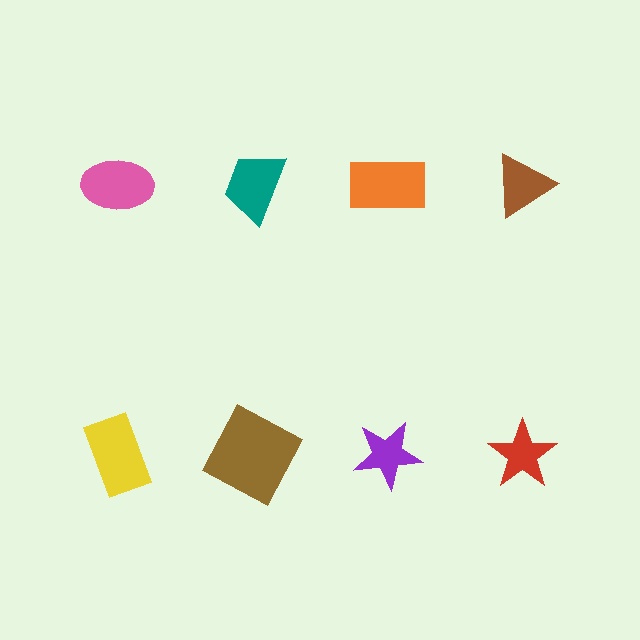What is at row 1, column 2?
A teal trapezoid.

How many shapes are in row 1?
4 shapes.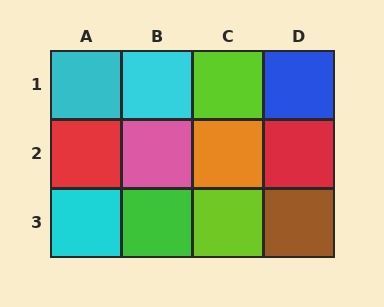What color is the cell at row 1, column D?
Blue.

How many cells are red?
2 cells are red.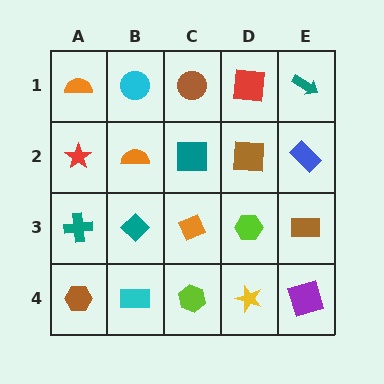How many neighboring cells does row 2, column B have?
4.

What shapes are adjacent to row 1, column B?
An orange semicircle (row 2, column B), an orange semicircle (row 1, column A), a brown circle (row 1, column C).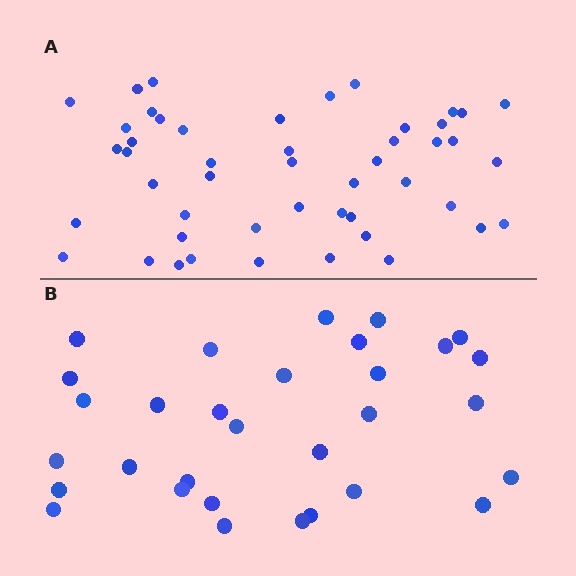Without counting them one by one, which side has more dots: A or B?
Region A (the top region) has more dots.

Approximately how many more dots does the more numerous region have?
Region A has approximately 15 more dots than region B.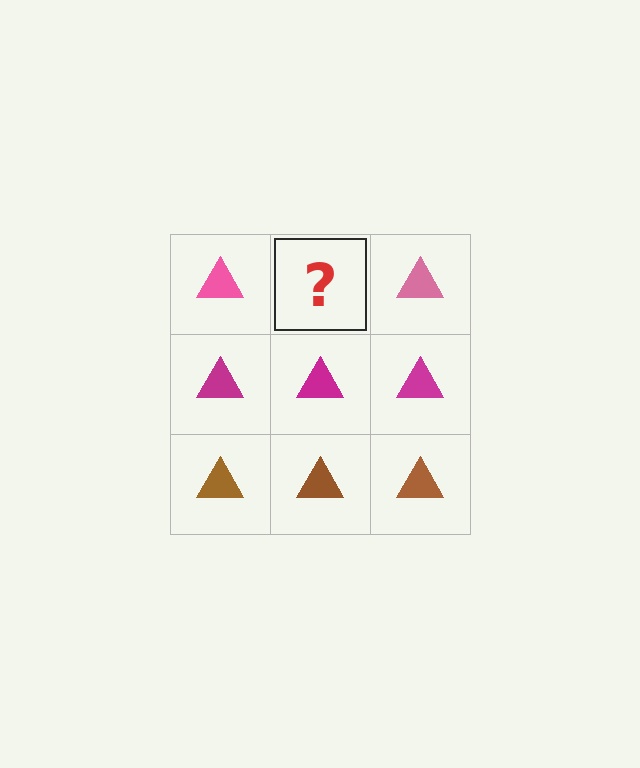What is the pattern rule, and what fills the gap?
The rule is that each row has a consistent color. The gap should be filled with a pink triangle.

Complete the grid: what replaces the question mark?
The question mark should be replaced with a pink triangle.